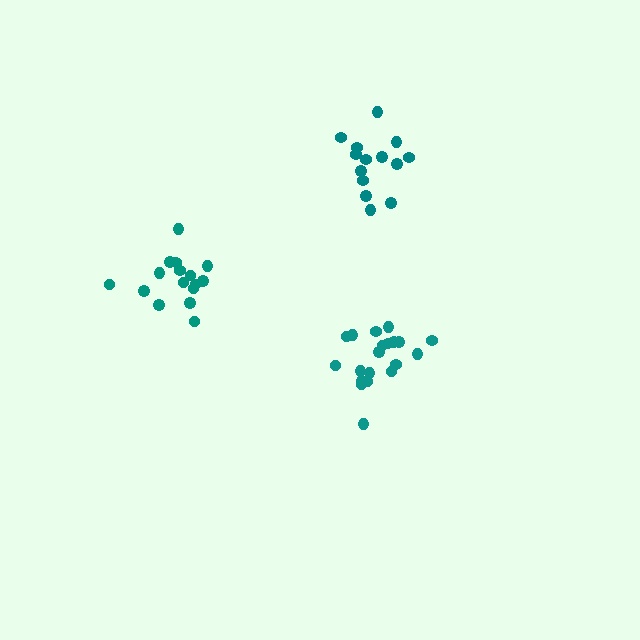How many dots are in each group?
Group 1: 20 dots, Group 2: 14 dots, Group 3: 16 dots (50 total).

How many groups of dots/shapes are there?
There are 3 groups.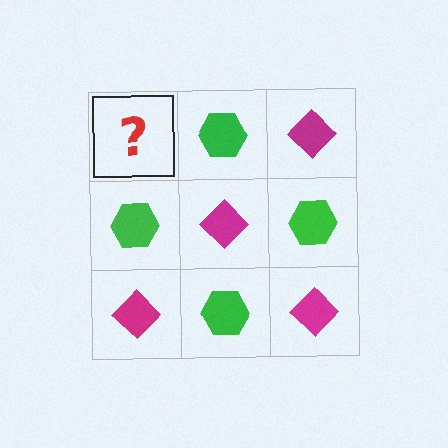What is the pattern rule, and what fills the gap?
The rule is that it alternates magenta diamond and green hexagon in a checkerboard pattern. The gap should be filled with a magenta diamond.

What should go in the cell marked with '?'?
The missing cell should contain a magenta diamond.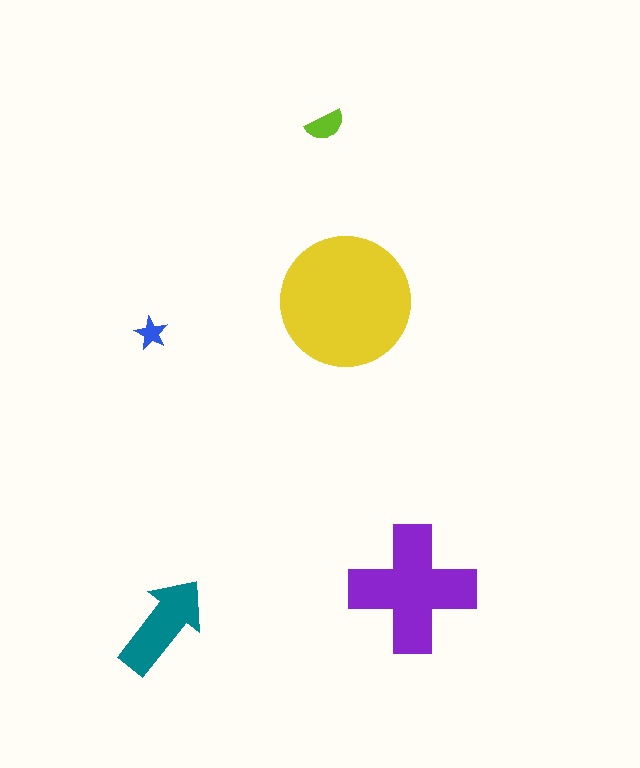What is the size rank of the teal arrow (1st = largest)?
3rd.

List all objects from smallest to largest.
The blue star, the lime semicircle, the teal arrow, the purple cross, the yellow circle.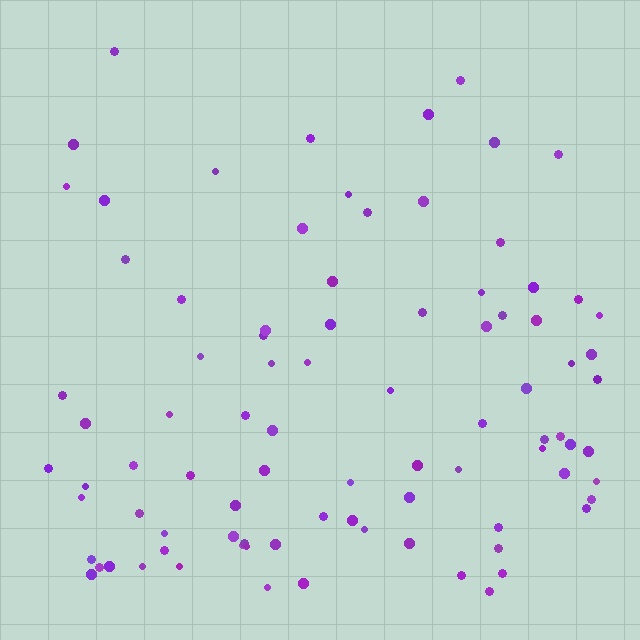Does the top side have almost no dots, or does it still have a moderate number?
Still a moderate number, just noticeably fewer than the bottom.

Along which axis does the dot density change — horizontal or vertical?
Vertical.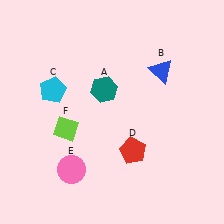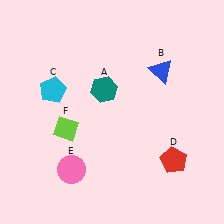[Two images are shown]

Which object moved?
The red pentagon (D) moved right.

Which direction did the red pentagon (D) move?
The red pentagon (D) moved right.